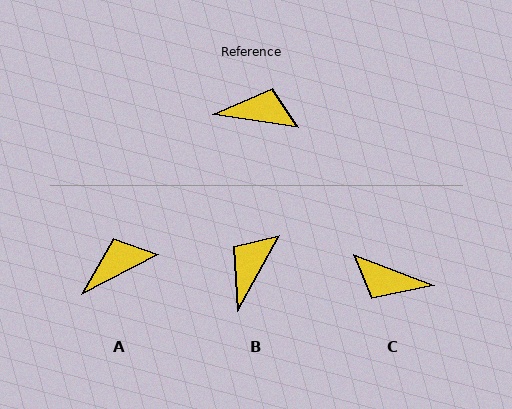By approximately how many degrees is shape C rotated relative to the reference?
Approximately 168 degrees counter-clockwise.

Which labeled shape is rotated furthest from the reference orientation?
C, about 168 degrees away.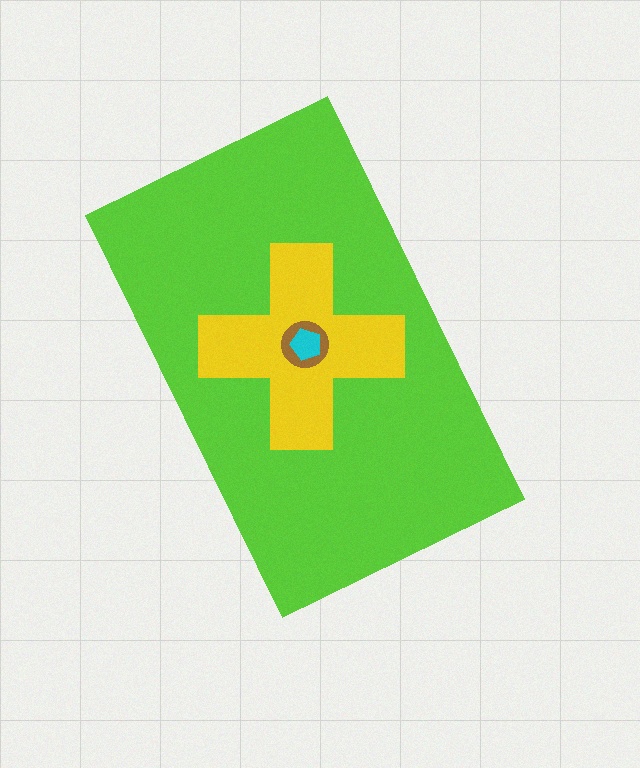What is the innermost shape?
The cyan pentagon.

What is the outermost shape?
The lime rectangle.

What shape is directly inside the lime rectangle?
The yellow cross.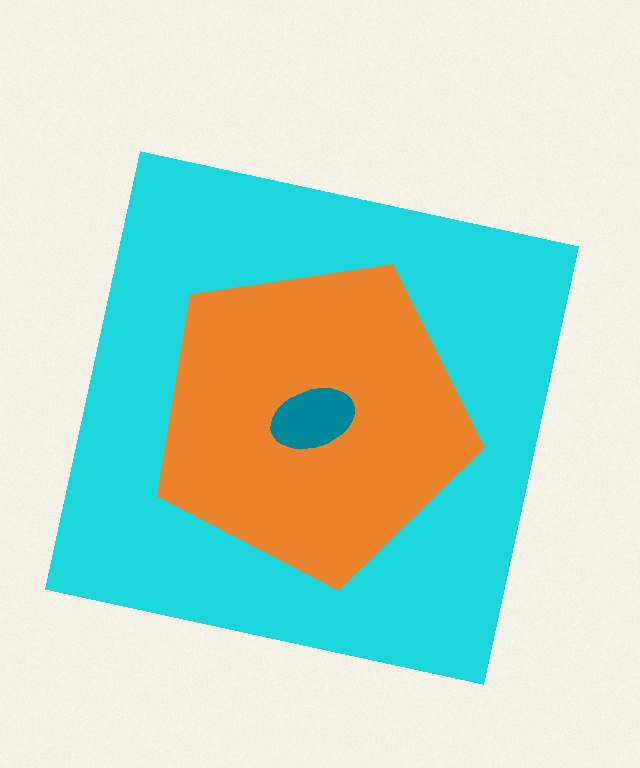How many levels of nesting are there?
3.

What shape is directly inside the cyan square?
The orange pentagon.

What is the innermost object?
The teal ellipse.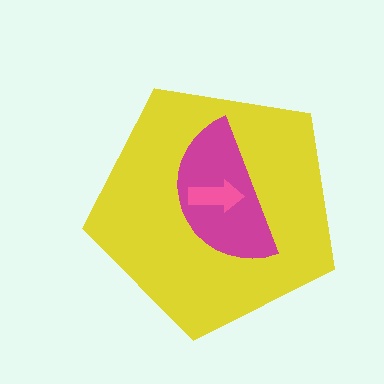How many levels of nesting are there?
3.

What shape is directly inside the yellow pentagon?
The magenta semicircle.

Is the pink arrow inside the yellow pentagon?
Yes.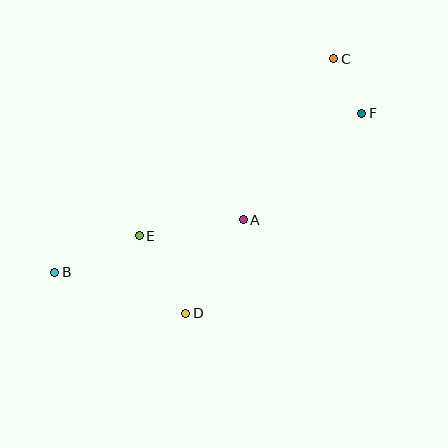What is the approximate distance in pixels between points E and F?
The distance between E and F is approximately 254 pixels.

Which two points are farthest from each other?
Points B and C are farthest from each other.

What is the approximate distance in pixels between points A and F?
The distance between A and F is approximately 159 pixels.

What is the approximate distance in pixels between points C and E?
The distance between C and E is approximately 263 pixels.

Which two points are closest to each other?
Points C and F are closest to each other.